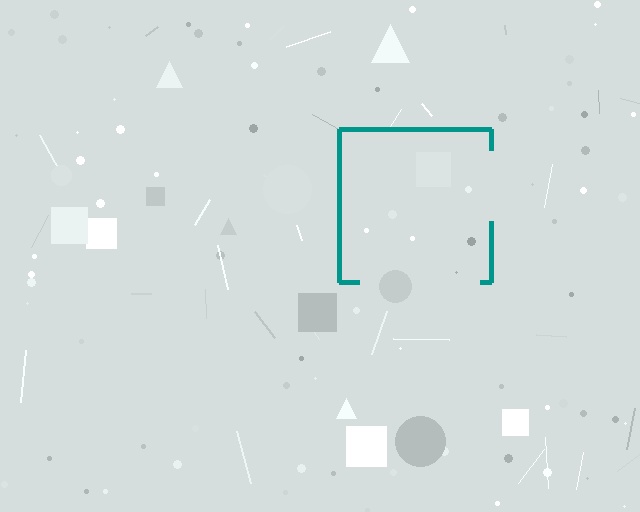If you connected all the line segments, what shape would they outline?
They would outline a square.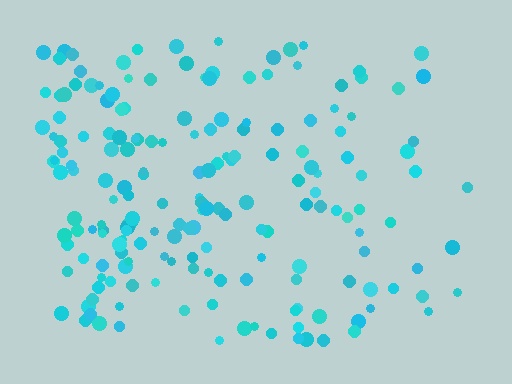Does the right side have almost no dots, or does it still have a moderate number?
Still a moderate number, just noticeably fewer than the left.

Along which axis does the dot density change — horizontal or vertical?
Horizontal.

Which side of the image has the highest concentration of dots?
The left.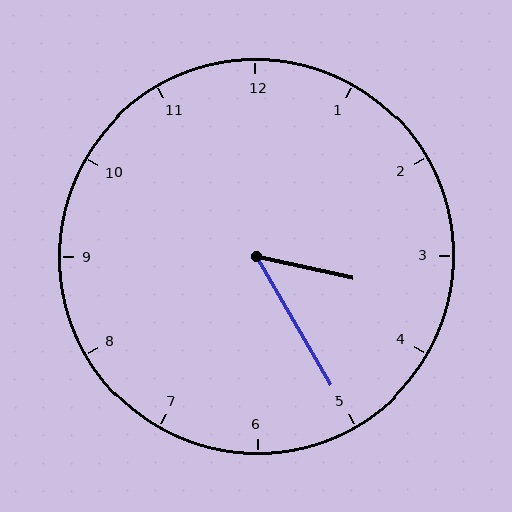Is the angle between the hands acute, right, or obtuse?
It is acute.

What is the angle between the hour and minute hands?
Approximately 48 degrees.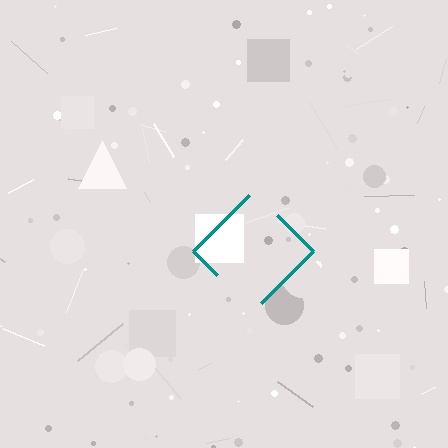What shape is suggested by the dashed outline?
The dashed outline suggests a diamond.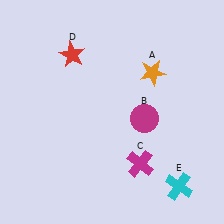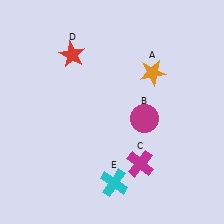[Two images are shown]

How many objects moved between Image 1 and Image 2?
1 object moved between the two images.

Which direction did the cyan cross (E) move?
The cyan cross (E) moved left.